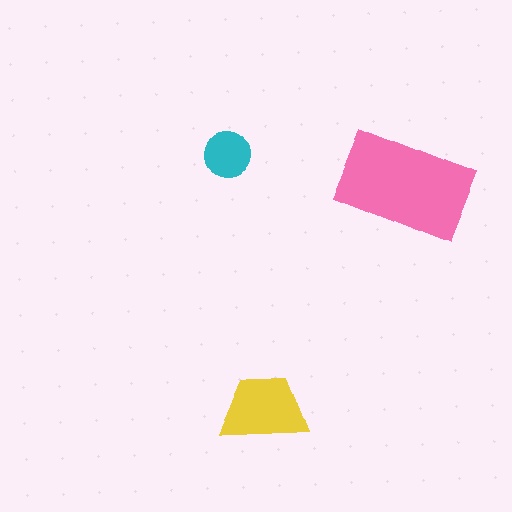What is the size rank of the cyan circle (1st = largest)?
3rd.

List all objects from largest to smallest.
The pink rectangle, the yellow trapezoid, the cyan circle.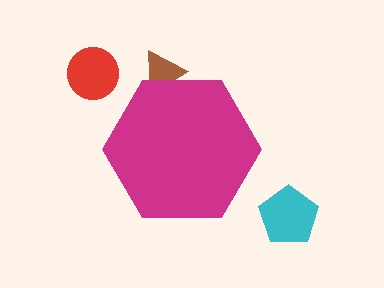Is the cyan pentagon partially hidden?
No, the cyan pentagon is fully visible.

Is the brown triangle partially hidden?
Yes, the brown triangle is partially hidden behind the magenta hexagon.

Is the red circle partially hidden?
No, the red circle is fully visible.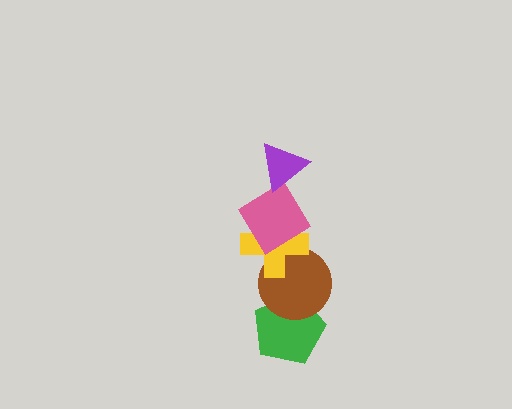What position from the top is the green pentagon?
The green pentagon is 5th from the top.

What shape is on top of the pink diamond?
The purple triangle is on top of the pink diamond.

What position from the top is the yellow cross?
The yellow cross is 3rd from the top.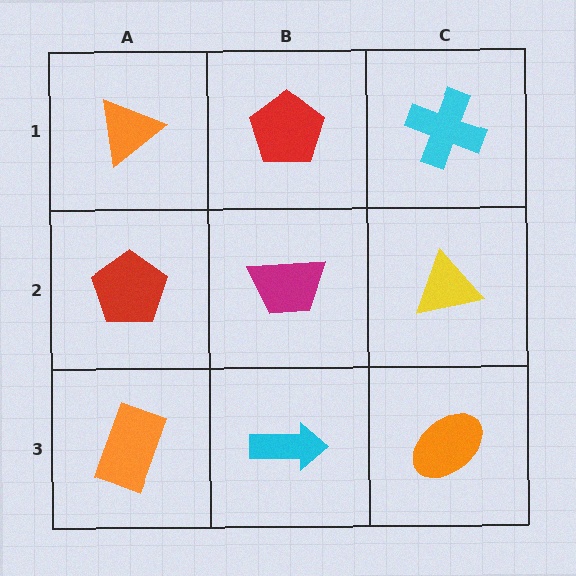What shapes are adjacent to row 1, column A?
A red pentagon (row 2, column A), a red pentagon (row 1, column B).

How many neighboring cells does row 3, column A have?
2.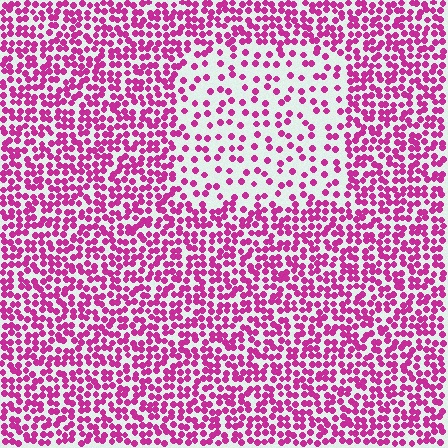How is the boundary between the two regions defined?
The boundary is defined by a change in element density (approximately 2.4x ratio). All elements are the same color, size, and shape.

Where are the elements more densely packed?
The elements are more densely packed outside the rectangle boundary.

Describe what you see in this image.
The image contains small magenta elements arranged at two different densities. A rectangle-shaped region is visible where the elements are less densely packed than the surrounding area.